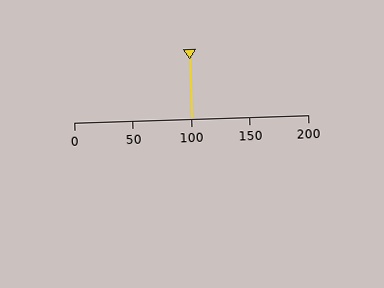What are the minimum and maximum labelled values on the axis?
The axis runs from 0 to 200.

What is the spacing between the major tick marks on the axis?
The major ticks are spaced 50 apart.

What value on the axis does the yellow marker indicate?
The marker indicates approximately 100.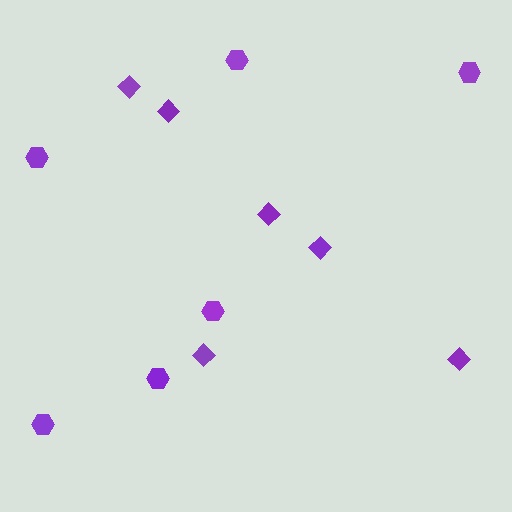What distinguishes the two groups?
There are 2 groups: one group of diamonds (6) and one group of hexagons (6).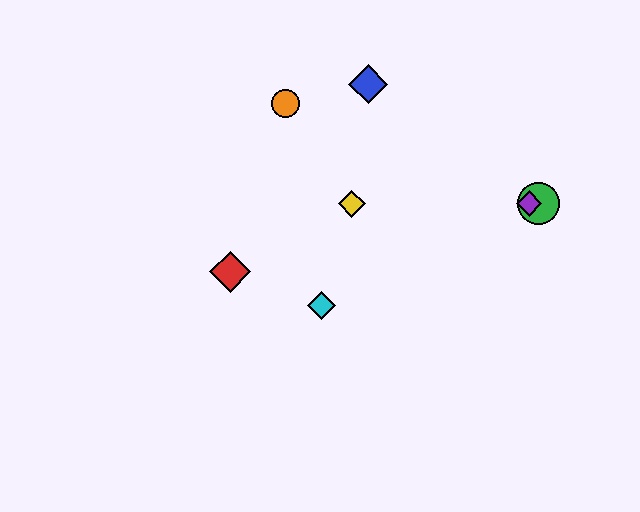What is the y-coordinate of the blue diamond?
The blue diamond is at y≈84.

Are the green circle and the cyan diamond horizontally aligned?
No, the green circle is at y≈204 and the cyan diamond is at y≈305.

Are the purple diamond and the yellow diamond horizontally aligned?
Yes, both are at y≈204.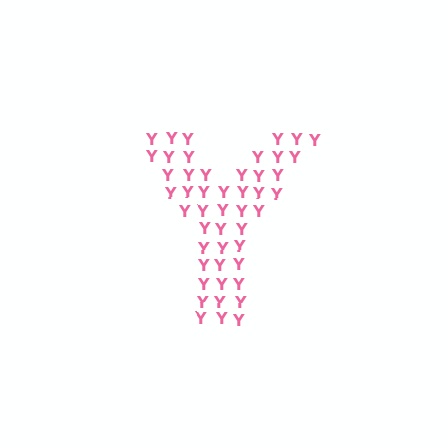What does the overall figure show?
The overall figure shows the letter Y.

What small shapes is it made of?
It is made of small letter Y's.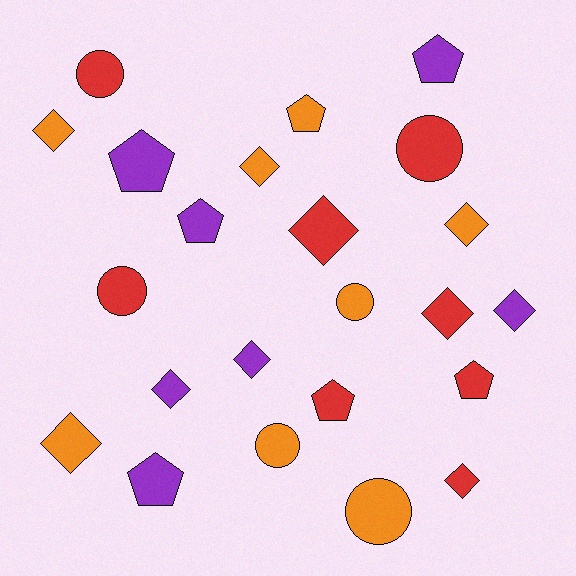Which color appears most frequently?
Red, with 8 objects.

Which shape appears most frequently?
Diamond, with 10 objects.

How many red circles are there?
There are 3 red circles.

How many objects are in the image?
There are 23 objects.